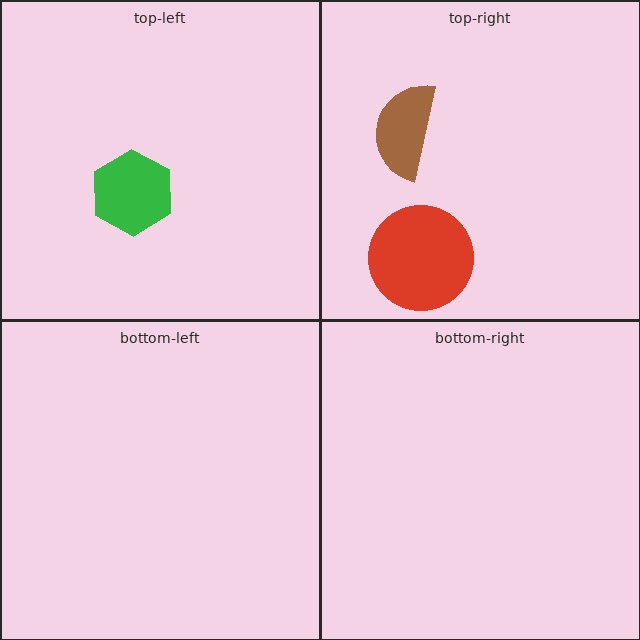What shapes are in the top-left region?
The green hexagon.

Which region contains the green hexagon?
The top-left region.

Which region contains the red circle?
The top-right region.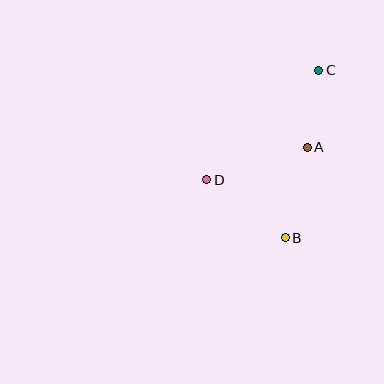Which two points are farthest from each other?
Points B and C are farthest from each other.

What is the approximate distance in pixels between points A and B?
The distance between A and B is approximately 93 pixels.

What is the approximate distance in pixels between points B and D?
The distance between B and D is approximately 98 pixels.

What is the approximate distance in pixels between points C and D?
The distance between C and D is approximately 157 pixels.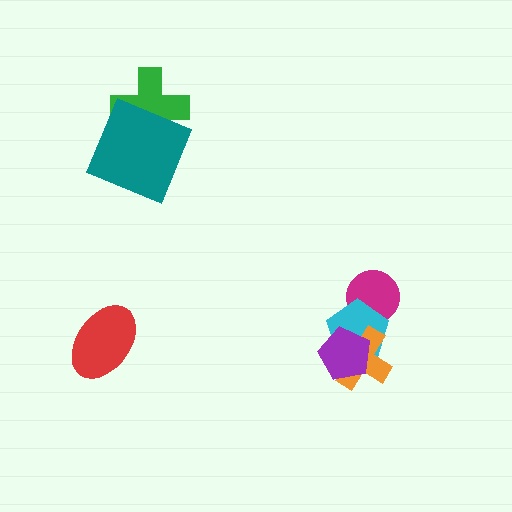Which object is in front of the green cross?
The teal square is in front of the green cross.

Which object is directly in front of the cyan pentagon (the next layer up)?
The orange cross is directly in front of the cyan pentagon.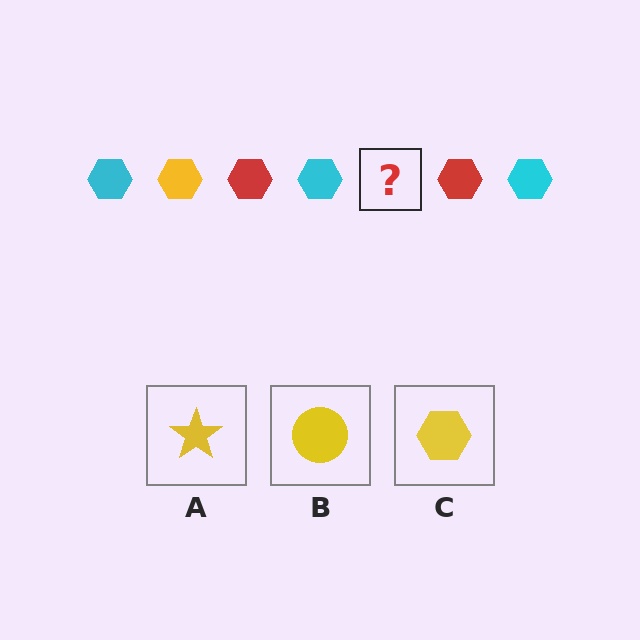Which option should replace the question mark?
Option C.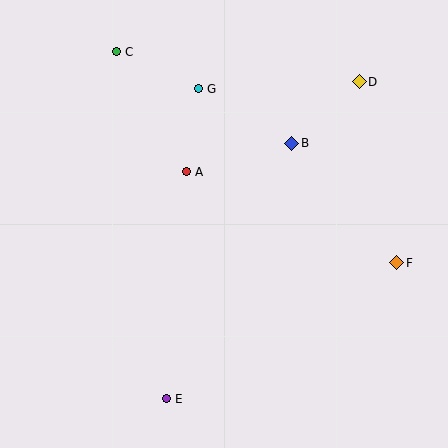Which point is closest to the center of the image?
Point A at (186, 172) is closest to the center.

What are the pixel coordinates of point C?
Point C is at (116, 52).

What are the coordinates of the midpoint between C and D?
The midpoint between C and D is at (238, 67).